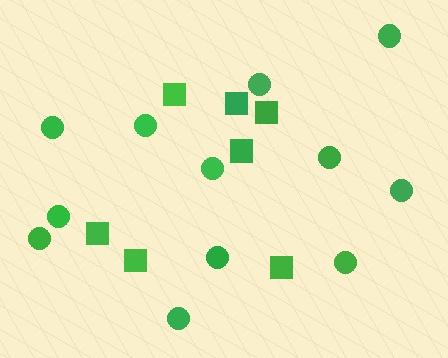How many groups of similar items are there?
There are 2 groups: one group of squares (7) and one group of circles (12).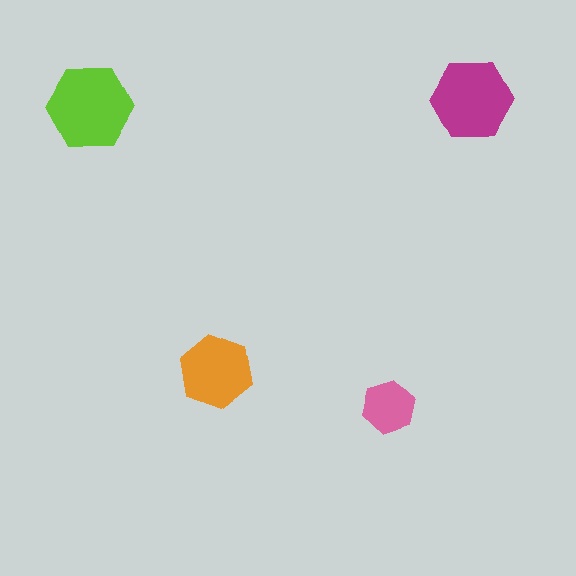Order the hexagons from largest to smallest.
the lime one, the magenta one, the orange one, the pink one.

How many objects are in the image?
There are 4 objects in the image.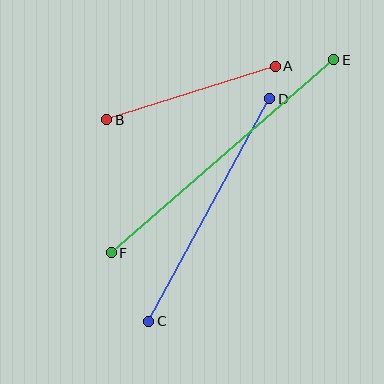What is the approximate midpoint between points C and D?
The midpoint is at approximately (209, 210) pixels.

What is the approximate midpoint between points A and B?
The midpoint is at approximately (191, 93) pixels.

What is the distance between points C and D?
The distance is approximately 253 pixels.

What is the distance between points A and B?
The distance is approximately 177 pixels.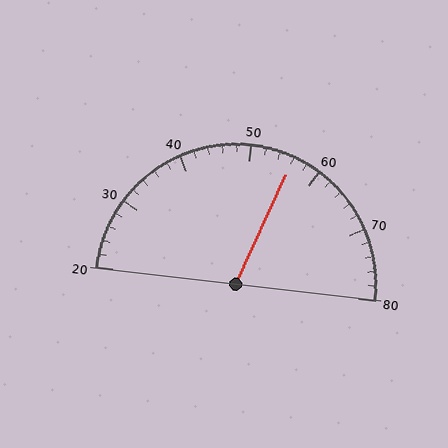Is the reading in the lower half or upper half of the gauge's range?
The reading is in the upper half of the range (20 to 80).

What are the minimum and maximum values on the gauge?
The gauge ranges from 20 to 80.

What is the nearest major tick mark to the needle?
The nearest major tick mark is 60.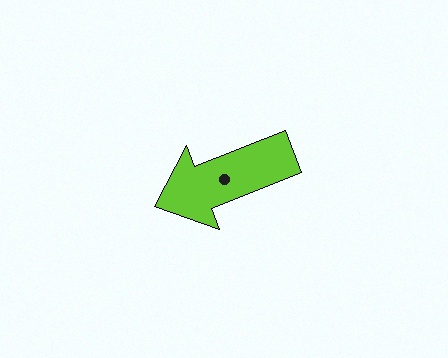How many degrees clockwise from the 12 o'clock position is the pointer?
Approximately 248 degrees.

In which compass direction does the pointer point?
West.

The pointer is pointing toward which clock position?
Roughly 8 o'clock.